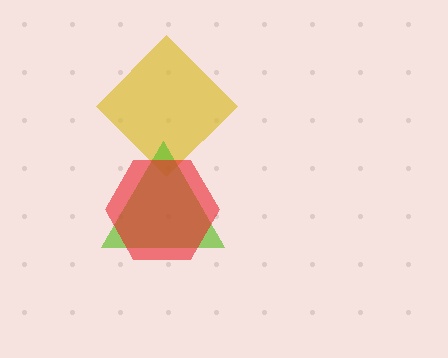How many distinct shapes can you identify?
There are 3 distinct shapes: a yellow diamond, a lime triangle, a red hexagon.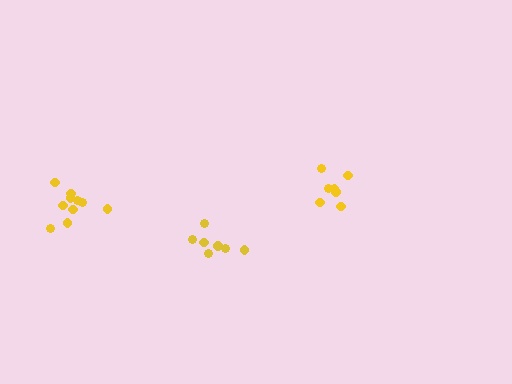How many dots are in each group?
Group 1: 7 dots, Group 2: 7 dots, Group 3: 10 dots (24 total).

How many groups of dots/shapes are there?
There are 3 groups.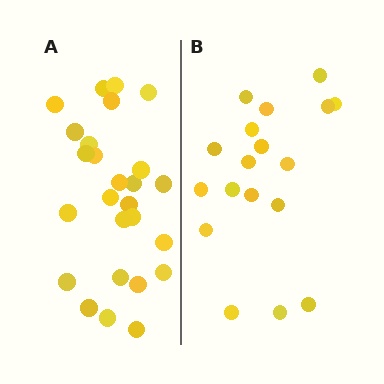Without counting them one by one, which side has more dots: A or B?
Region A (the left region) has more dots.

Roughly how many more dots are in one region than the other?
Region A has roughly 8 or so more dots than region B.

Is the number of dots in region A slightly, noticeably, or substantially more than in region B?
Region A has noticeably more, but not dramatically so. The ratio is roughly 1.4 to 1.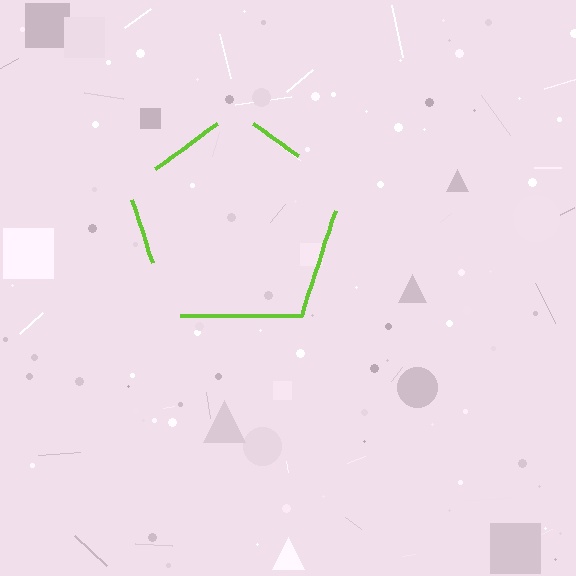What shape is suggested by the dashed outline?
The dashed outline suggests a pentagon.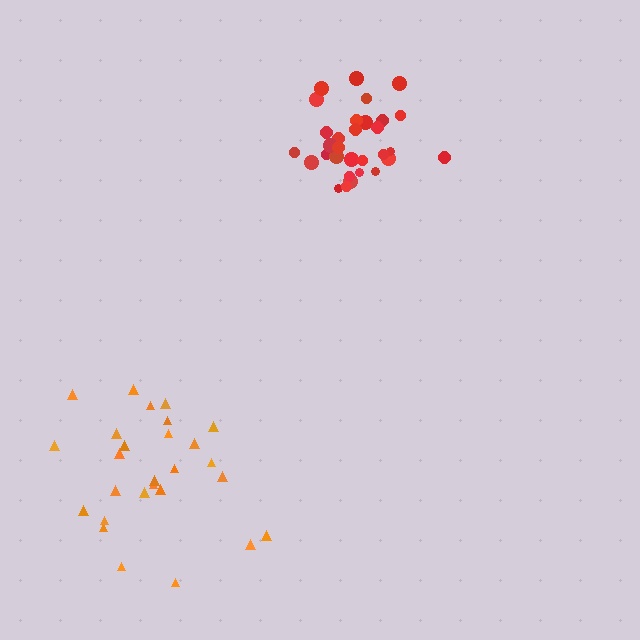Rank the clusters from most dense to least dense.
red, orange.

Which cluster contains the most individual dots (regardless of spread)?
Red (31).